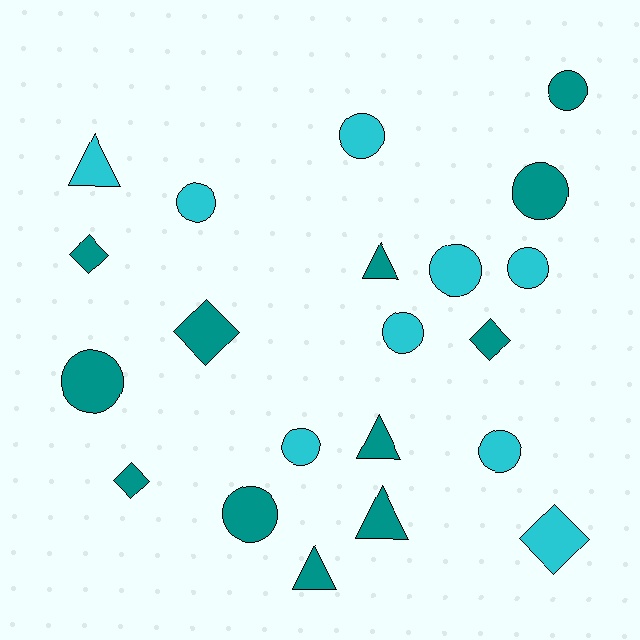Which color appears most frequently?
Teal, with 12 objects.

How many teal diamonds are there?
There are 4 teal diamonds.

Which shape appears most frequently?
Circle, with 11 objects.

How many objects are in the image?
There are 21 objects.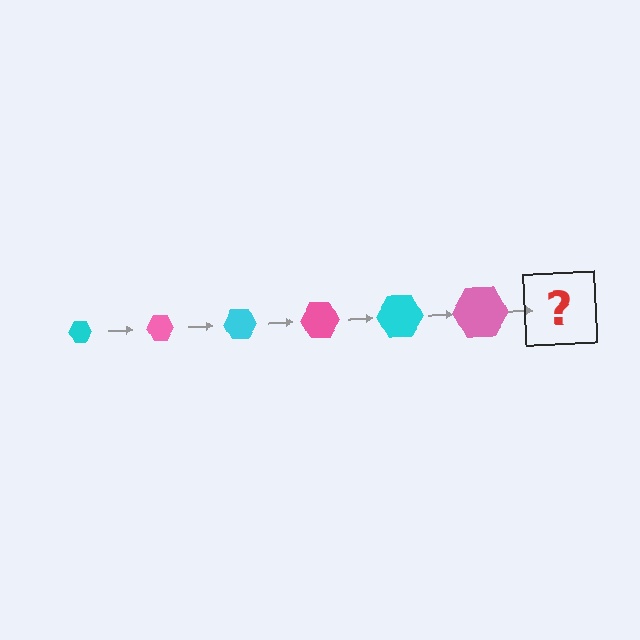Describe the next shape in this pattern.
It should be a cyan hexagon, larger than the previous one.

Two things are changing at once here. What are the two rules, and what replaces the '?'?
The two rules are that the hexagon grows larger each step and the color cycles through cyan and pink. The '?' should be a cyan hexagon, larger than the previous one.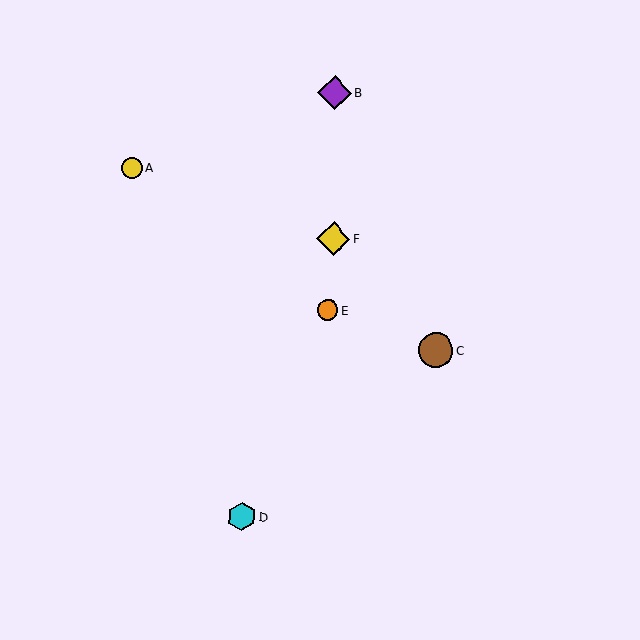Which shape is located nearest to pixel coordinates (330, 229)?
The yellow diamond (labeled F) at (333, 239) is nearest to that location.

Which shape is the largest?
The brown circle (labeled C) is the largest.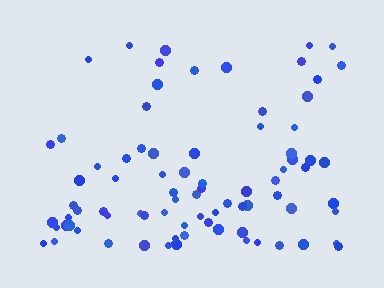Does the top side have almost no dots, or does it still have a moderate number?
Still a moderate number, just noticeably fewer than the bottom.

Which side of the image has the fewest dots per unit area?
The top.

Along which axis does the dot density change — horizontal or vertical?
Vertical.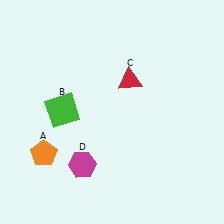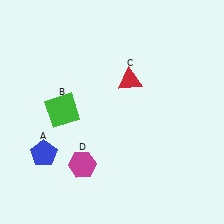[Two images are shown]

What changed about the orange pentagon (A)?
In Image 1, A is orange. In Image 2, it changed to blue.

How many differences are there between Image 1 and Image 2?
There is 1 difference between the two images.